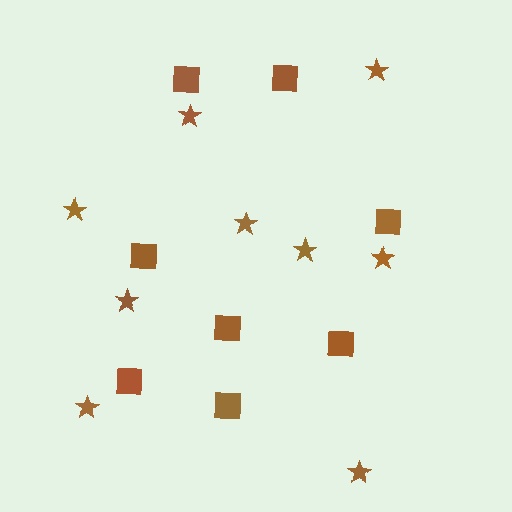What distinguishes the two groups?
There are 2 groups: one group of squares (8) and one group of stars (9).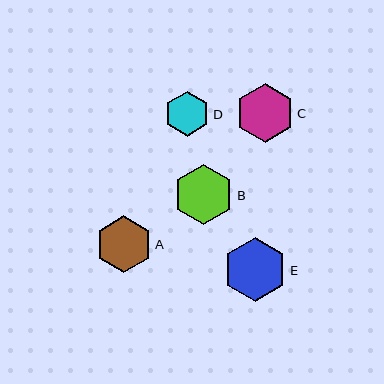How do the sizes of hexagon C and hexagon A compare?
Hexagon C and hexagon A are approximately the same size.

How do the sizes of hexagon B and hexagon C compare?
Hexagon B and hexagon C are approximately the same size.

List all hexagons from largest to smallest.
From largest to smallest: E, B, C, A, D.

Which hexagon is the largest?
Hexagon E is the largest with a size of approximately 64 pixels.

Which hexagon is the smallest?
Hexagon D is the smallest with a size of approximately 45 pixels.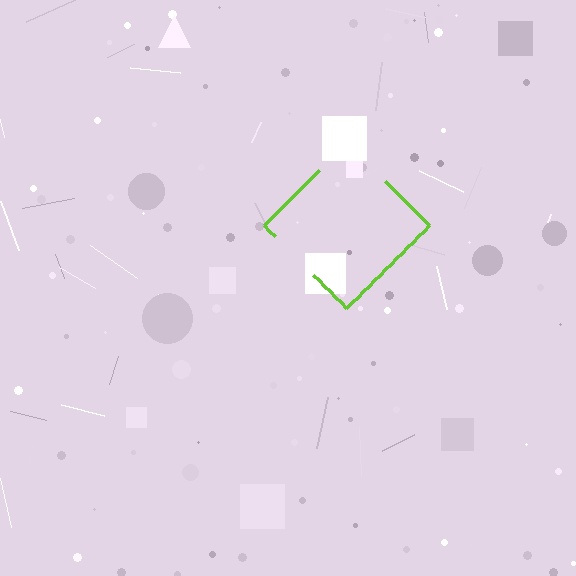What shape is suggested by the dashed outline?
The dashed outline suggests a diamond.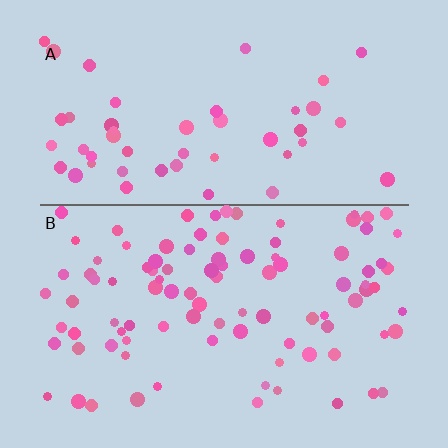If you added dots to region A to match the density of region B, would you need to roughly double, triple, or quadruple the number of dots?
Approximately double.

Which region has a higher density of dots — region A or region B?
B (the bottom).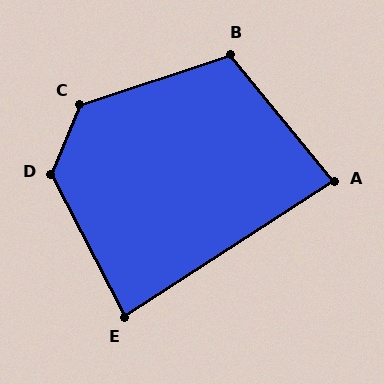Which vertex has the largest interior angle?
C, at approximately 131 degrees.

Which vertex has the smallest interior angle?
A, at approximately 84 degrees.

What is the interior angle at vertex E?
Approximately 84 degrees (acute).